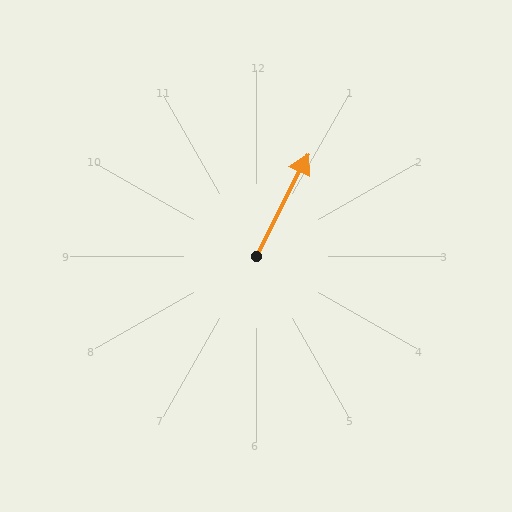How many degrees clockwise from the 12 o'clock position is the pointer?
Approximately 27 degrees.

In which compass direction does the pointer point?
Northeast.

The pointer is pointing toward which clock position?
Roughly 1 o'clock.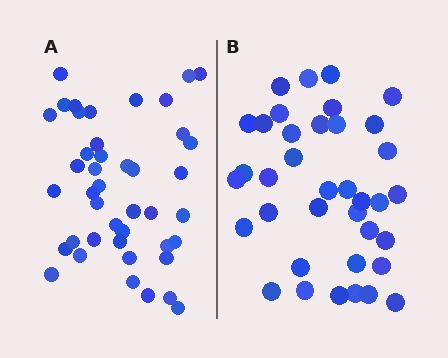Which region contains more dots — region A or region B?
Region A (the left region) has more dots.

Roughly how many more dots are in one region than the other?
Region A has about 6 more dots than region B.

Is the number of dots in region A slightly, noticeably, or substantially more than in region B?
Region A has only slightly more — the two regions are fairly close. The ratio is roughly 1.2 to 1.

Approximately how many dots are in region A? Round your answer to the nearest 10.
About 40 dots. (The exact count is 43, which rounds to 40.)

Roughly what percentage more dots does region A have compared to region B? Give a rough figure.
About 15% more.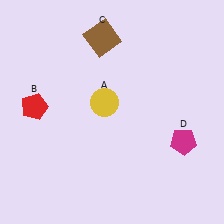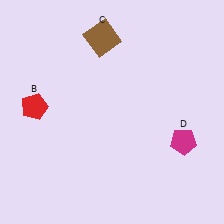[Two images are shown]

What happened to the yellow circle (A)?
The yellow circle (A) was removed in Image 2. It was in the top-left area of Image 1.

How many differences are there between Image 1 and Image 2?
There is 1 difference between the two images.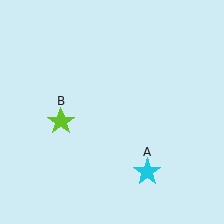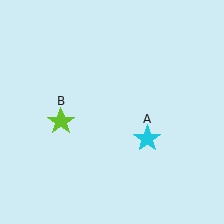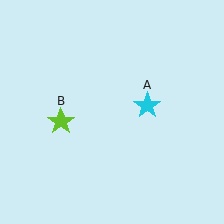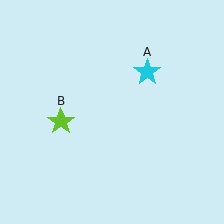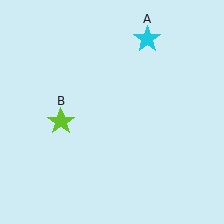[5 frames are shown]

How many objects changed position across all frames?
1 object changed position: cyan star (object A).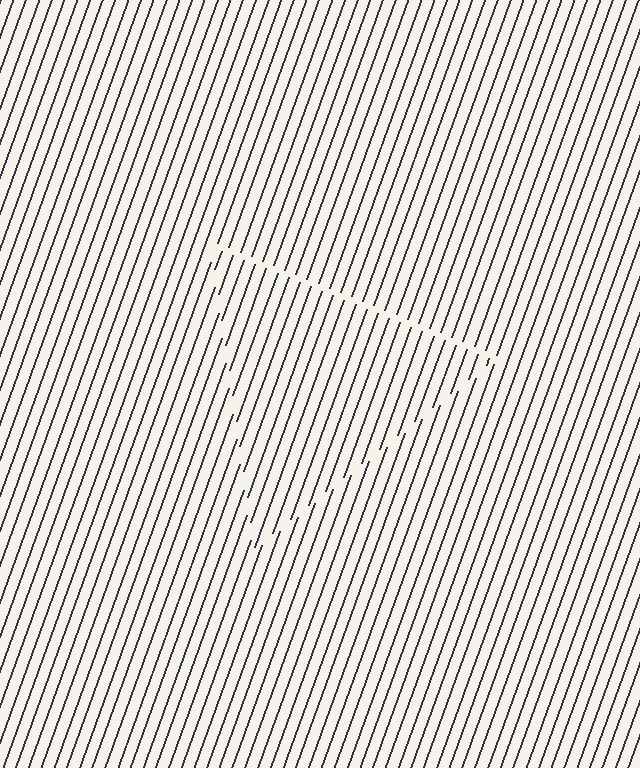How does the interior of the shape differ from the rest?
The interior of the shape contains the same grating, shifted by half a period — the contour is defined by the phase discontinuity where line-ends from the inner and outer gratings abut.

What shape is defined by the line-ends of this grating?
An illusory triangle. The interior of the shape contains the same grating, shifted by half a period — the contour is defined by the phase discontinuity where line-ends from the inner and outer gratings abut.